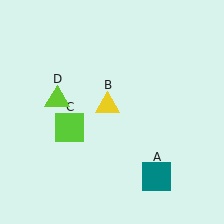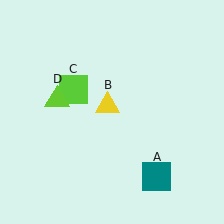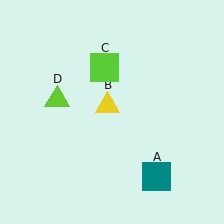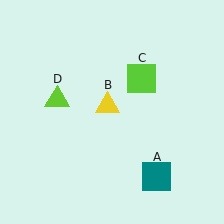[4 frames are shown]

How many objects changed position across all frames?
1 object changed position: lime square (object C).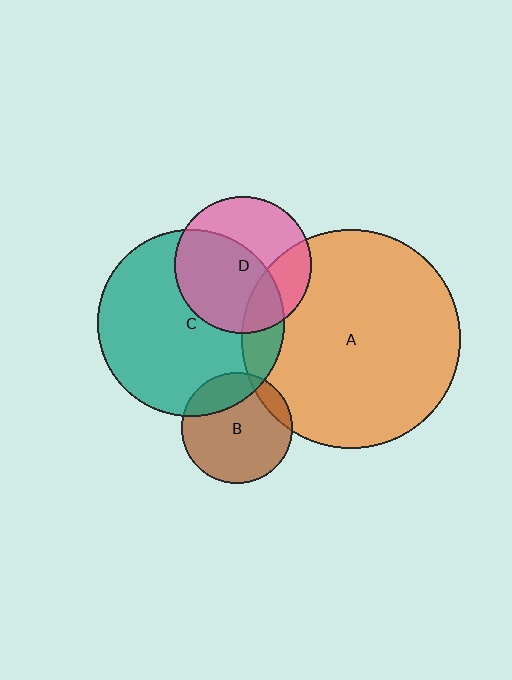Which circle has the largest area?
Circle A (orange).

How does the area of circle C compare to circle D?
Approximately 1.9 times.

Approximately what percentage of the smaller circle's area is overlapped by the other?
Approximately 25%.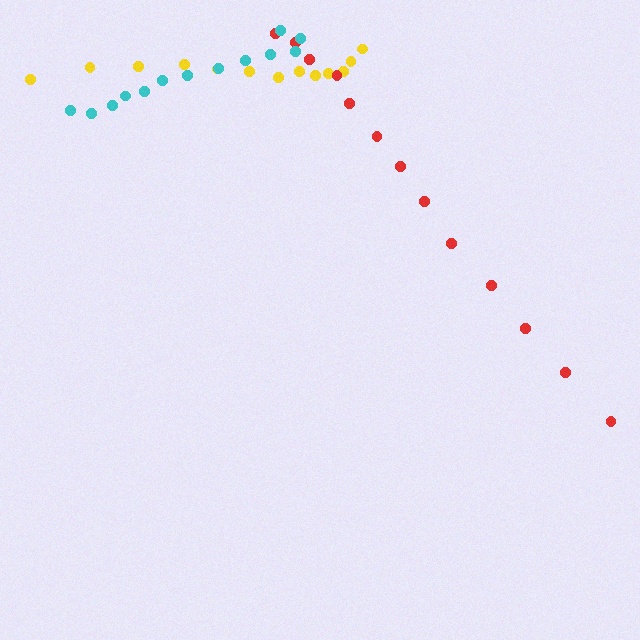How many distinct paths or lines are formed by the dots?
There are 3 distinct paths.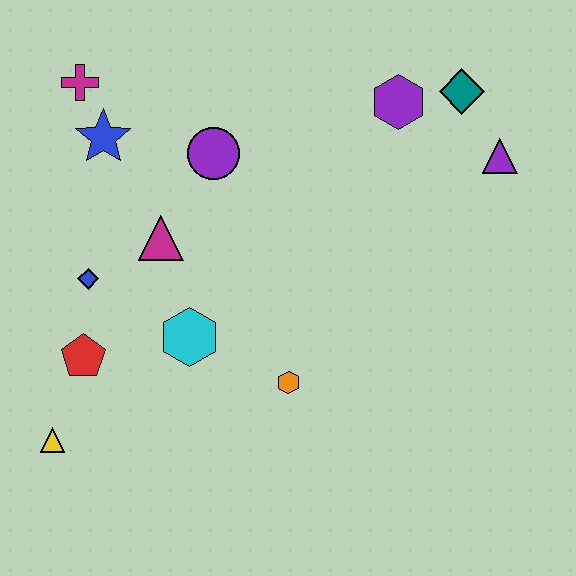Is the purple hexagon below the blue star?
No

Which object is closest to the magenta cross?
The blue star is closest to the magenta cross.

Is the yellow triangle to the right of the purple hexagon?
No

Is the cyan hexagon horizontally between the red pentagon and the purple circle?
Yes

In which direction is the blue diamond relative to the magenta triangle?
The blue diamond is to the left of the magenta triangle.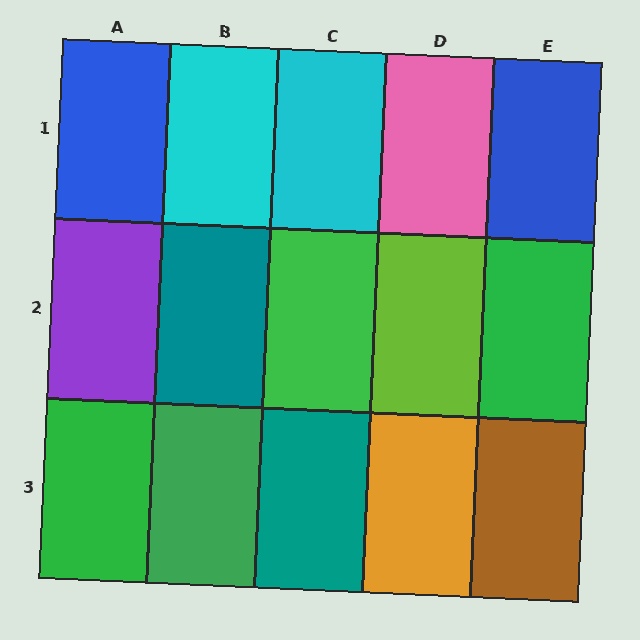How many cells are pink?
1 cell is pink.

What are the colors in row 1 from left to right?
Blue, cyan, cyan, pink, blue.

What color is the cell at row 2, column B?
Teal.